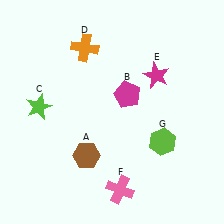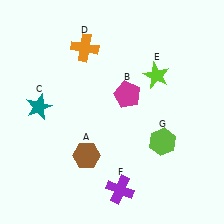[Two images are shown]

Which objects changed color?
C changed from lime to teal. E changed from magenta to lime. F changed from pink to purple.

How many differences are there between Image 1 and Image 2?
There are 3 differences between the two images.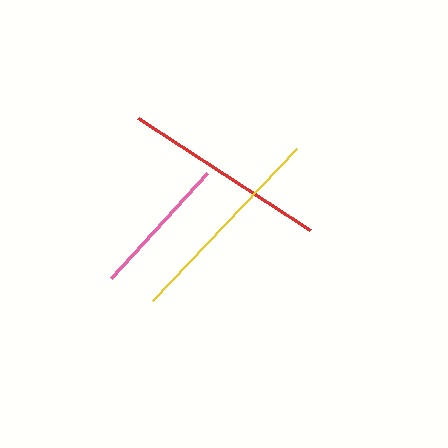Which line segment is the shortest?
The pink line is the shortest at approximately 142 pixels.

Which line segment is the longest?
The yellow line is the longest at approximately 209 pixels.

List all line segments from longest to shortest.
From longest to shortest: yellow, red, pink.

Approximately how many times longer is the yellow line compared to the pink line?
The yellow line is approximately 1.5 times the length of the pink line.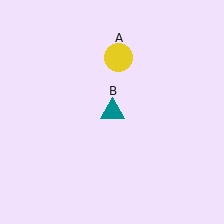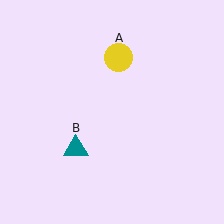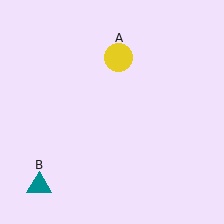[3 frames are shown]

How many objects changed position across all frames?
1 object changed position: teal triangle (object B).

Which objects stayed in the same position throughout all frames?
Yellow circle (object A) remained stationary.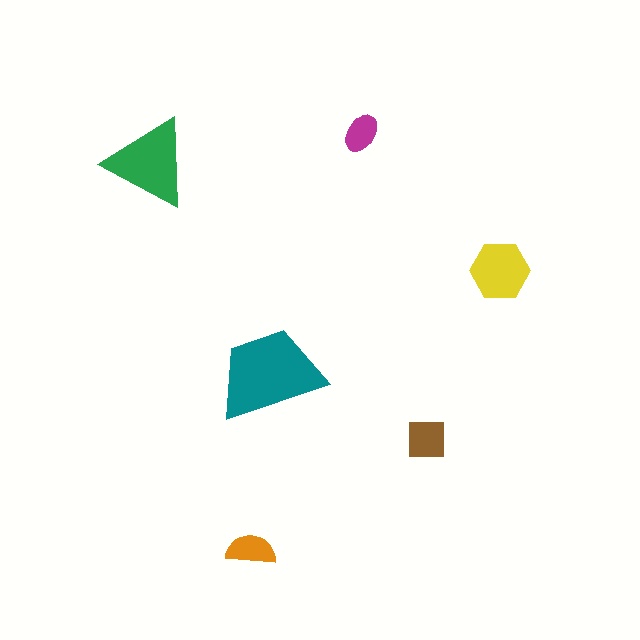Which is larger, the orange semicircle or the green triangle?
The green triangle.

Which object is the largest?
The teal trapezoid.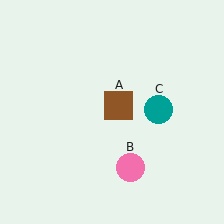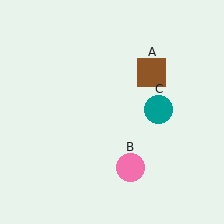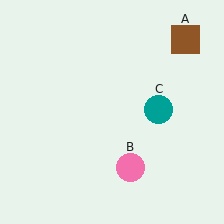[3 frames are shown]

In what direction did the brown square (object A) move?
The brown square (object A) moved up and to the right.